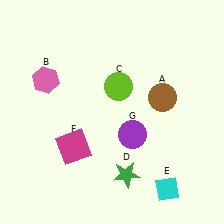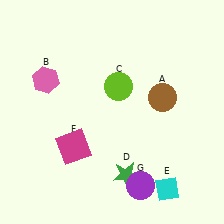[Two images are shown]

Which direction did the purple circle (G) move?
The purple circle (G) moved down.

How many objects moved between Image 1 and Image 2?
1 object moved between the two images.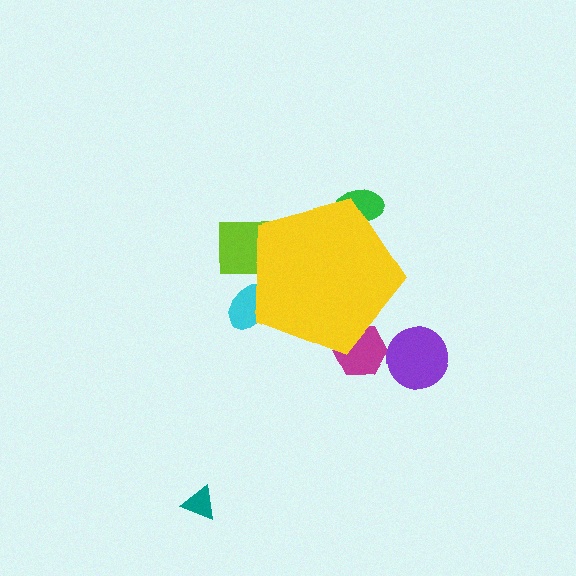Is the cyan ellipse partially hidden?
Yes, the cyan ellipse is partially hidden behind the yellow pentagon.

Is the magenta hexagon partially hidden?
Yes, the magenta hexagon is partially hidden behind the yellow pentagon.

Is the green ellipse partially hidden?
Yes, the green ellipse is partially hidden behind the yellow pentagon.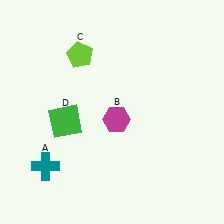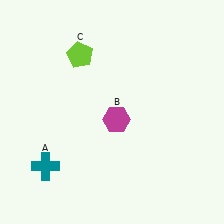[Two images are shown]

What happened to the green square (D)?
The green square (D) was removed in Image 2. It was in the bottom-left area of Image 1.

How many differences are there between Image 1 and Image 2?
There is 1 difference between the two images.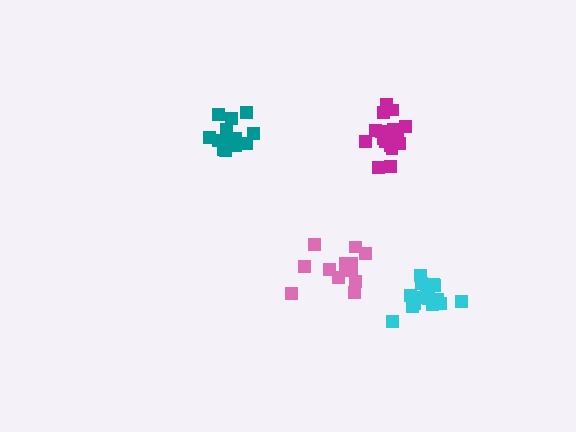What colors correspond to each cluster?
The clusters are colored: teal, pink, magenta, cyan.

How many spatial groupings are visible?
There are 4 spatial groupings.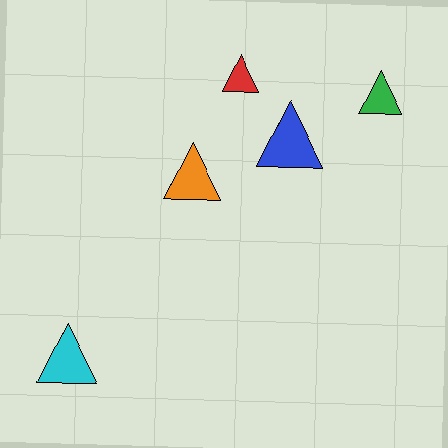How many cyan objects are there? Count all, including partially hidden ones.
There is 1 cyan object.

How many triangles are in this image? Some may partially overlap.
There are 5 triangles.